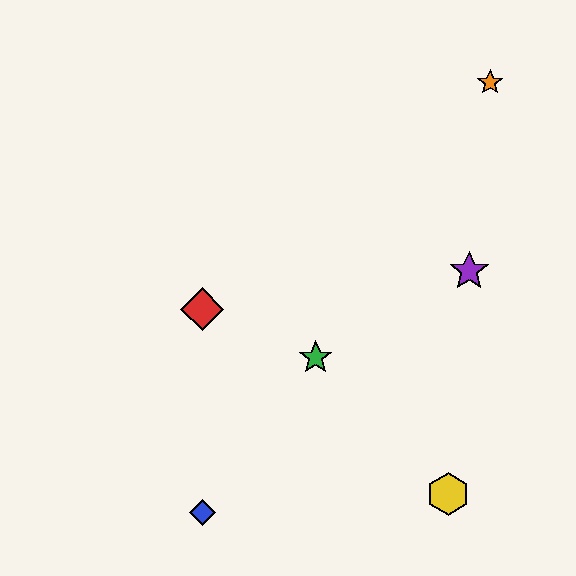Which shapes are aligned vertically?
The red diamond, the blue diamond are aligned vertically.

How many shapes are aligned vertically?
2 shapes (the red diamond, the blue diamond) are aligned vertically.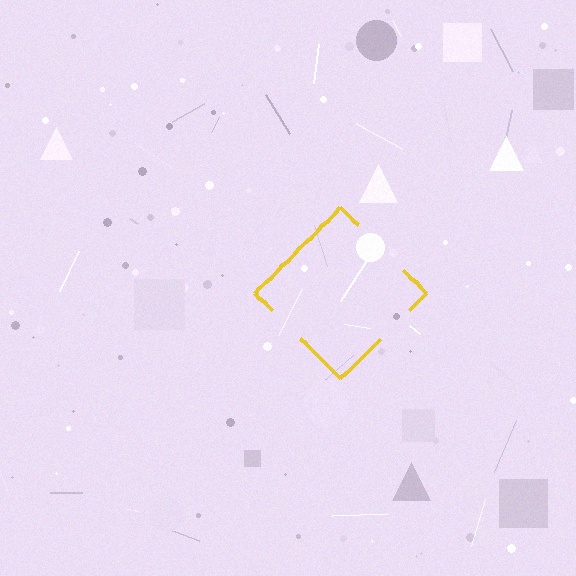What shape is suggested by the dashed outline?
The dashed outline suggests a diamond.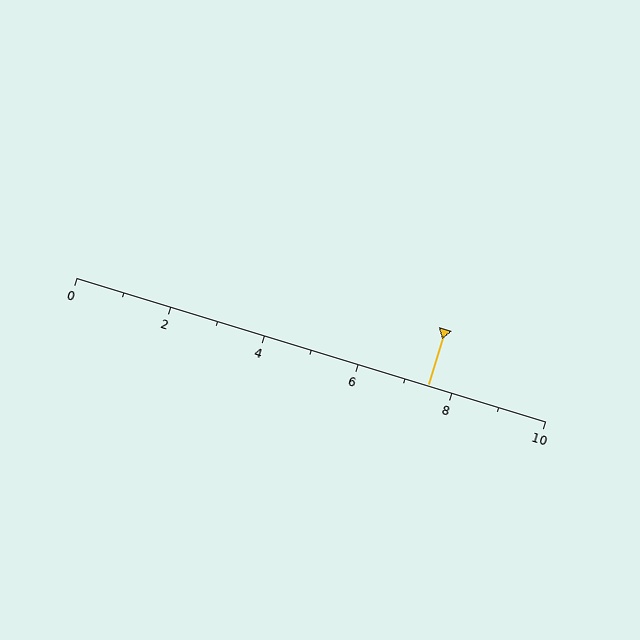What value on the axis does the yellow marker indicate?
The marker indicates approximately 7.5.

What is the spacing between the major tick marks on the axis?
The major ticks are spaced 2 apart.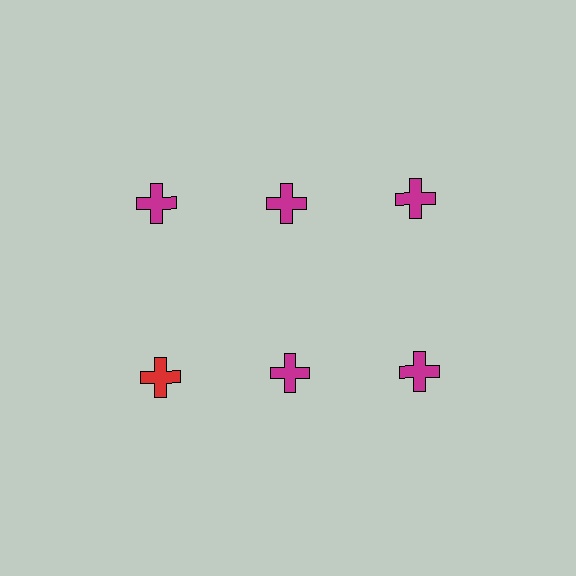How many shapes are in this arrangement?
There are 6 shapes arranged in a grid pattern.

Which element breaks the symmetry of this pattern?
The red cross in the second row, leftmost column breaks the symmetry. All other shapes are magenta crosses.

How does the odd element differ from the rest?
It has a different color: red instead of magenta.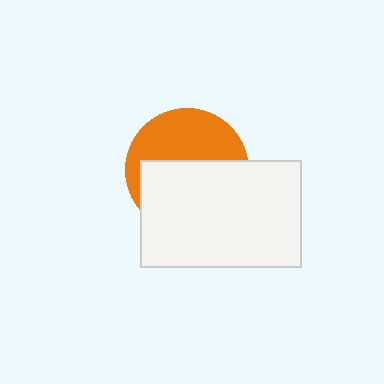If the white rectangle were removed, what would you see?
You would see the complete orange circle.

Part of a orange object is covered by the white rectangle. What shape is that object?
It is a circle.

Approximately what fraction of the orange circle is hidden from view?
Roughly 56% of the orange circle is hidden behind the white rectangle.